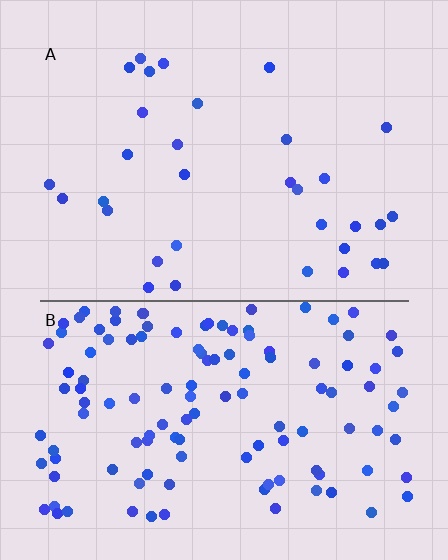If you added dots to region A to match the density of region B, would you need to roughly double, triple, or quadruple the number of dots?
Approximately quadruple.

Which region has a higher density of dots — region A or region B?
B (the bottom).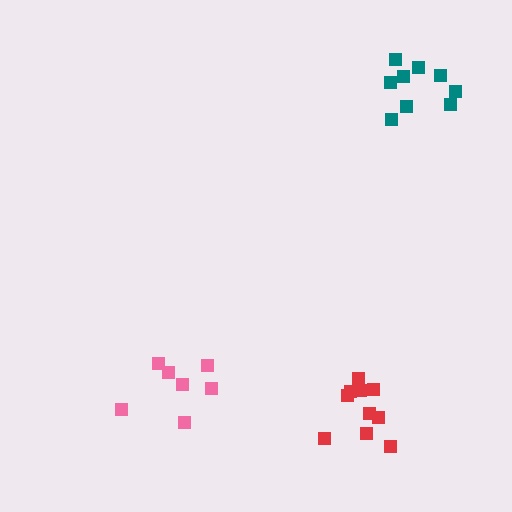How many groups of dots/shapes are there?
There are 3 groups.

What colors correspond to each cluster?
The clusters are colored: pink, teal, red.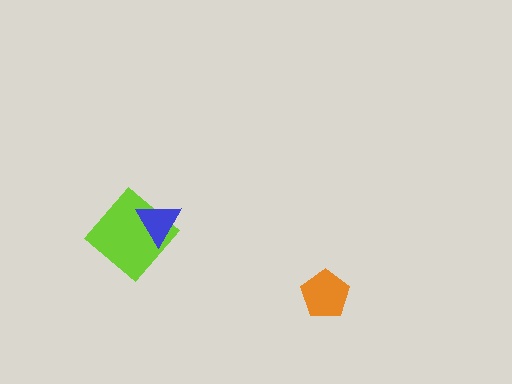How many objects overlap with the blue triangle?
1 object overlaps with the blue triangle.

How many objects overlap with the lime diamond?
1 object overlaps with the lime diamond.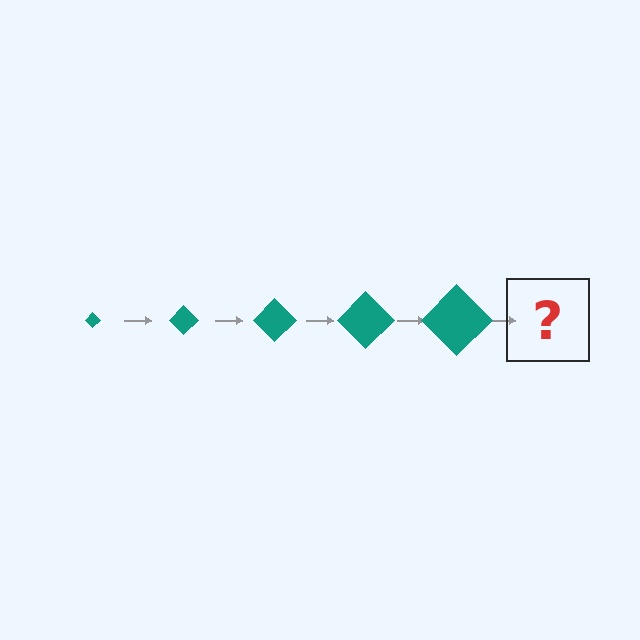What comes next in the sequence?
The next element should be a teal diamond, larger than the previous one.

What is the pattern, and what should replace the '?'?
The pattern is that the diamond gets progressively larger each step. The '?' should be a teal diamond, larger than the previous one.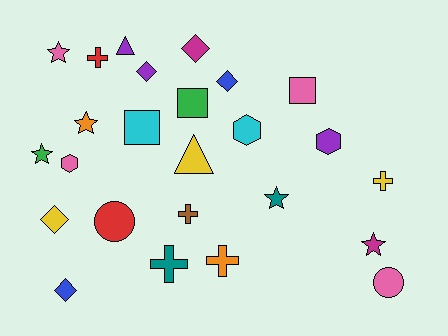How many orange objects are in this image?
There are 2 orange objects.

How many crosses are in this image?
There are 5 crosses.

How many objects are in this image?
There are 25 objects.